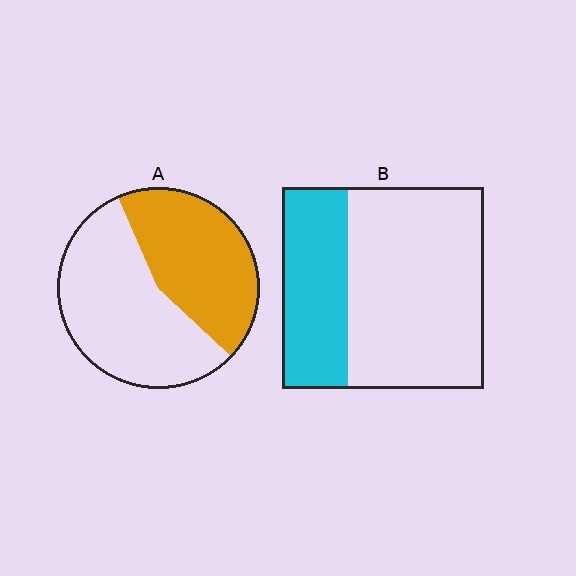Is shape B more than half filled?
No.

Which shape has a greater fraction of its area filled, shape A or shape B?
Shape A.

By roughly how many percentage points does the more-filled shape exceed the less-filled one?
By roughly 10 percentage points (A over B).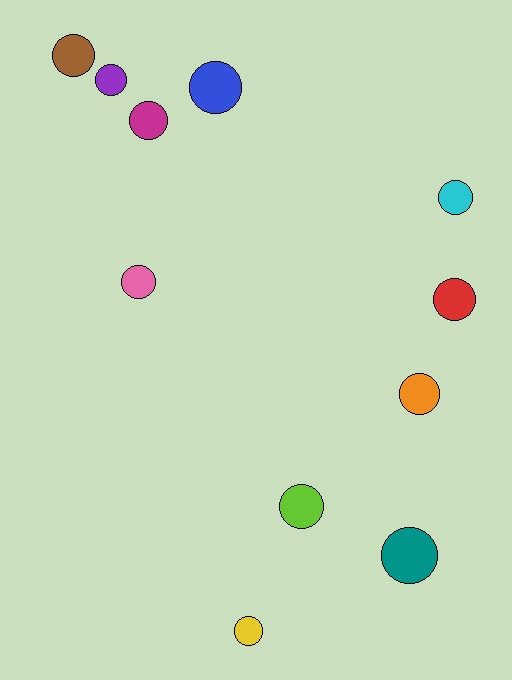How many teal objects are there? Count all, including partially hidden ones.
There is 1 teal object.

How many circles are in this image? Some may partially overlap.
There are 11 circles.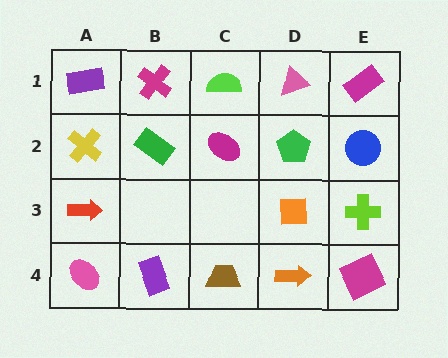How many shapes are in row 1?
5 shapes.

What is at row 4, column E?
A magenta square.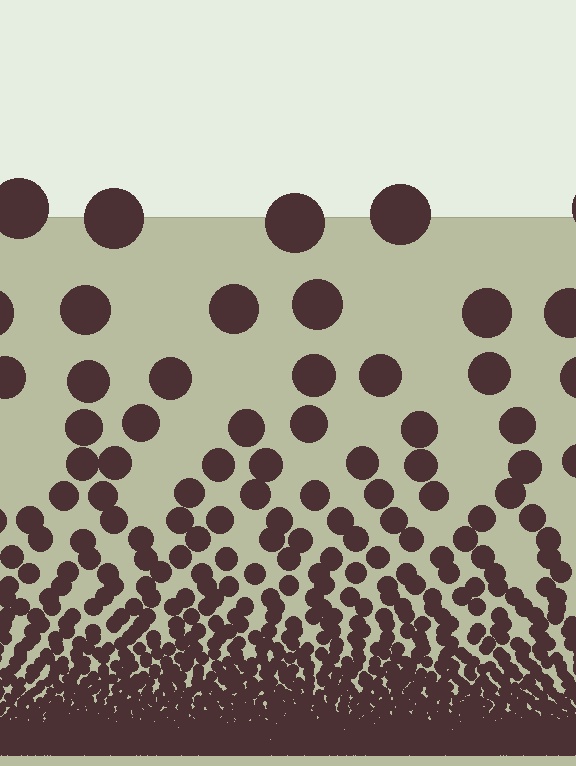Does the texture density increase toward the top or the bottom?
Density increases toward the bottom.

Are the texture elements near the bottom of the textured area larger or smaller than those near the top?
Smaller. The gradient is inverted — elements near the bottom are smaller and denser.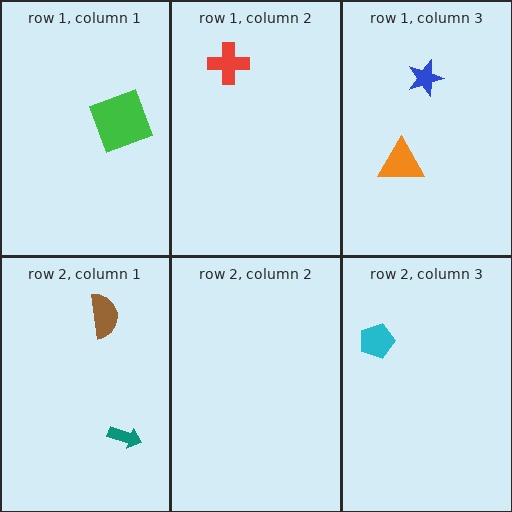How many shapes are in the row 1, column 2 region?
1.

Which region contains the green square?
The row 1, column 1 region.